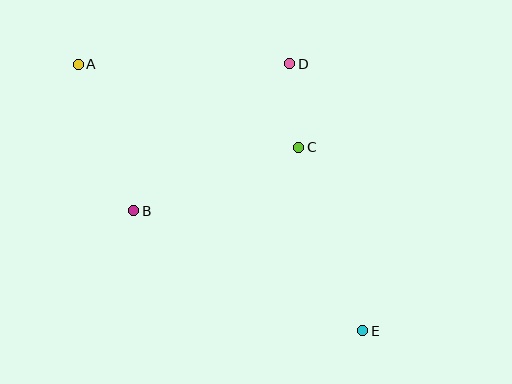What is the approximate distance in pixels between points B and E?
The distance between B and E is approximately 259 pixels.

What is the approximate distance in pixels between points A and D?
The distance between A and D is approximately 211 pixels.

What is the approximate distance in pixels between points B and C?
The distance between B and C is approximately 177 pixels.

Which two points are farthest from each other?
Points A and E are farthest from each other.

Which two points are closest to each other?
Points C and D are closest to each other.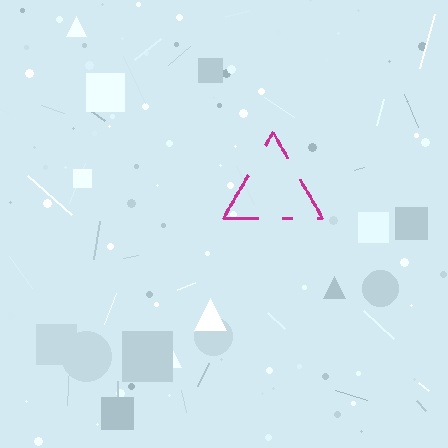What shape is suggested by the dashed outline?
The dashed outline suggests a triangle.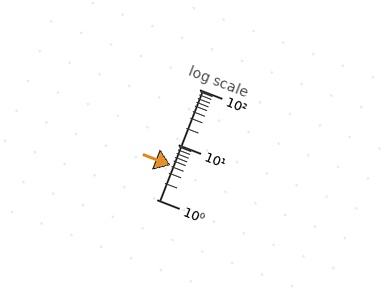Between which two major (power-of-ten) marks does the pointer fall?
The pointer is between 1 and 10.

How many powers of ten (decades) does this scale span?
The scale spans 2 decades, from 1 to 100.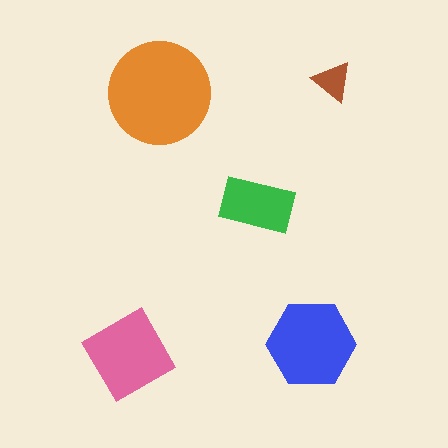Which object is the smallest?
The brown triangle.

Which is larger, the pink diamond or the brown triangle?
The pink diamond.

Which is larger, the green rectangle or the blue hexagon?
The blue hexagon.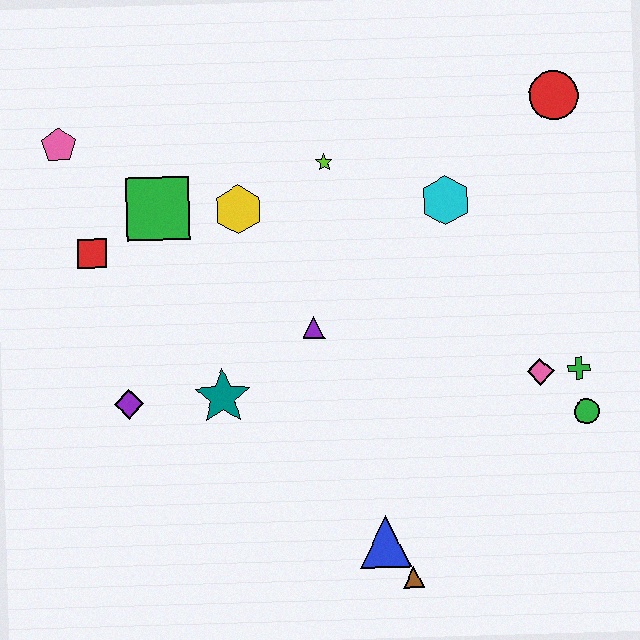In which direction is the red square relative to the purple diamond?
The red square is above the purple diamond.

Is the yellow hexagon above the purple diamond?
Yes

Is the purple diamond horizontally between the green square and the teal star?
No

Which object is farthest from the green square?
The green circle is farthest from the green square.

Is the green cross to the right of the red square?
Yes